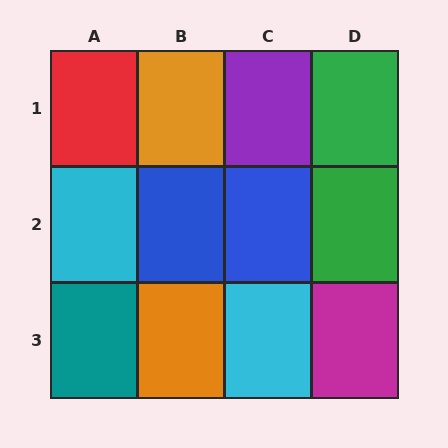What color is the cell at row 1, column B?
Orange.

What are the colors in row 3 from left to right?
Teal, orange, cyan, magenta.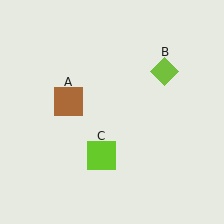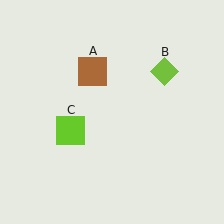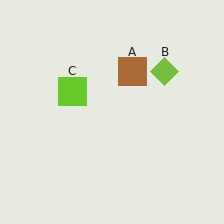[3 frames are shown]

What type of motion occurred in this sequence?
The brown square (object A), lime square (object C) rotated clockwise around the center of the scene.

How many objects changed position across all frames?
2 objects changed position: brown square (object A), lime square (object C).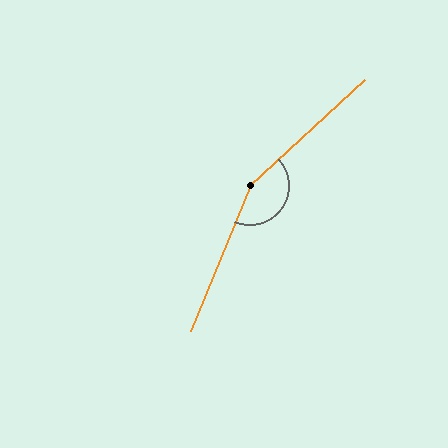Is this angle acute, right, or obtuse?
It is obtuse.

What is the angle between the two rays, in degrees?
Approximately 155 degrees.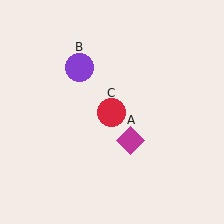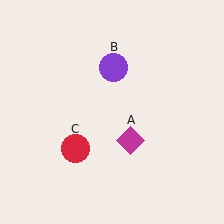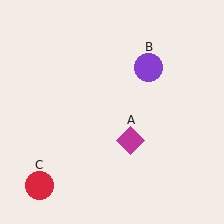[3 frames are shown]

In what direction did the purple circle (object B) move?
The purple circle (object B) moved right.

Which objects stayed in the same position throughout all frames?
Magenta diamond (object A) remained stationary.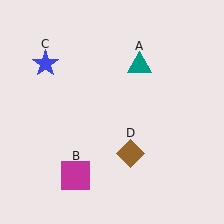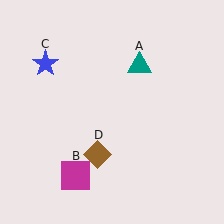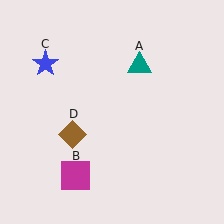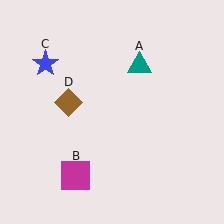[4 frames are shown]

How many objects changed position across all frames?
1 object changed position: brown diamond (object D).